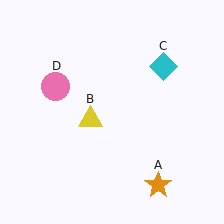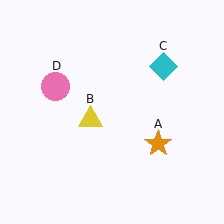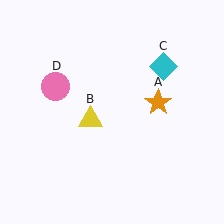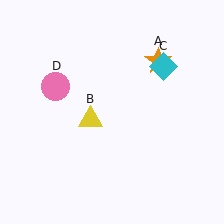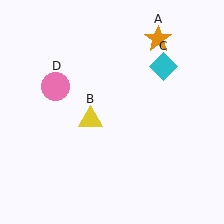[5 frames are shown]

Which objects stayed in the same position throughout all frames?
Yellow triangle (object B) and cyan diamond (object C) and pink circle (object D) remained stationary.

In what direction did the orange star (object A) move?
The orange star (object A) moved up.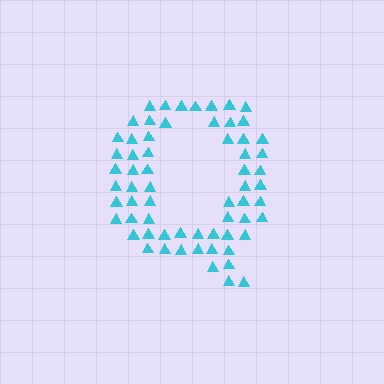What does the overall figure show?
The overall figure shows the letter Q.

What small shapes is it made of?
It is made of small triangles.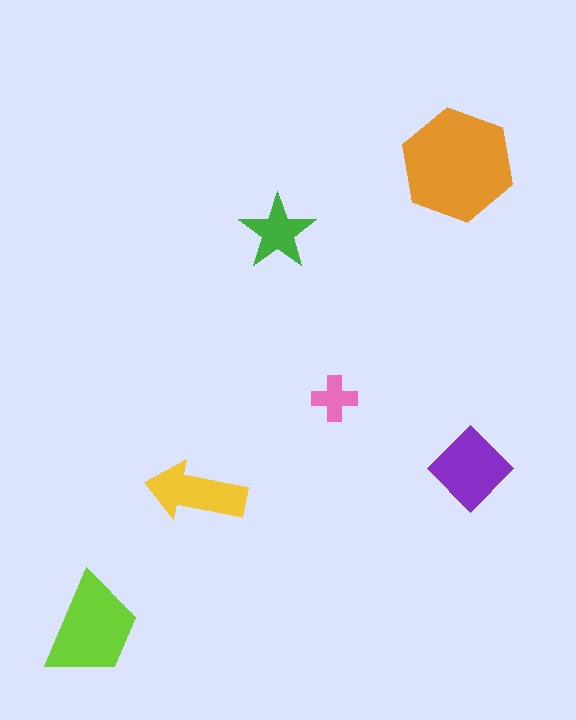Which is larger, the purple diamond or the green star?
The purple diamond.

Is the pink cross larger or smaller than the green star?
Smaller.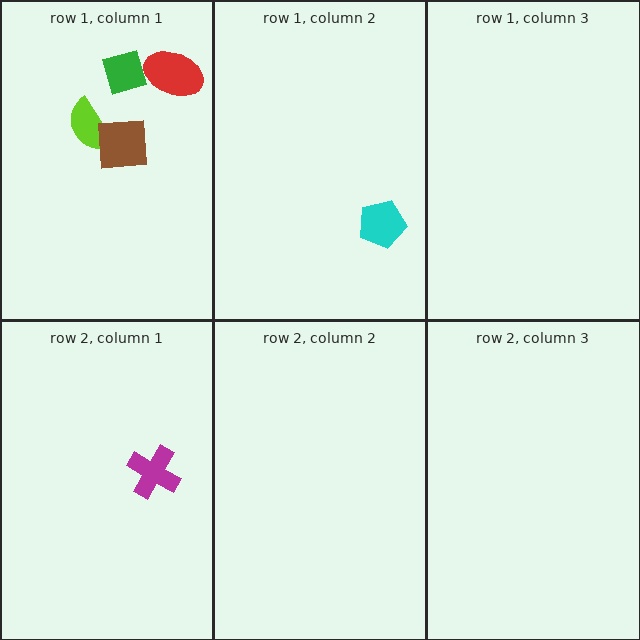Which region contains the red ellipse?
The row 1, column 1 region.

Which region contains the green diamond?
The row 1, column 1 region.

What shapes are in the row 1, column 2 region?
The cyan pentagon.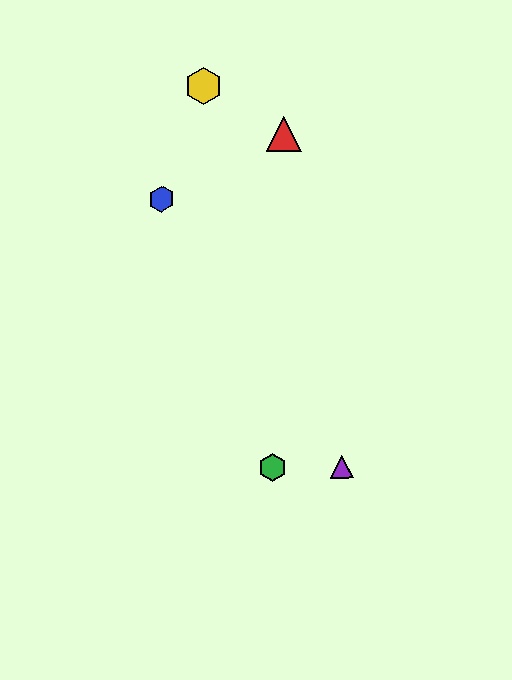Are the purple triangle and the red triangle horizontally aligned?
No, the purple triangle is at y≈467 and the red triangle is at y≈134.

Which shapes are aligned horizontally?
The green hexagon, the purple triangle are aligned horizontally.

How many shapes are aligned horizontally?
2 shapes (the green hexagon, the purple triangle) are aligned horizontally.